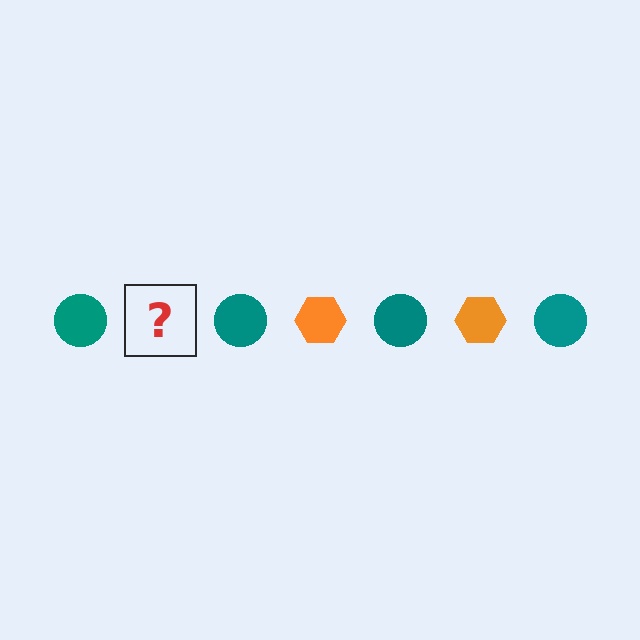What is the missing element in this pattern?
The missing element is an orange hexagon.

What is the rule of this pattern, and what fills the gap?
The rule is that the pattern alternates between teal circle and orange hexagon. The gap should be filled with an orange hexagon.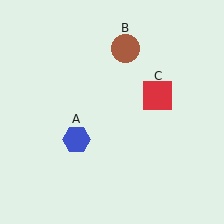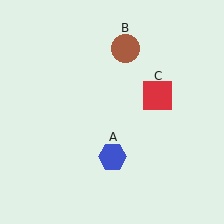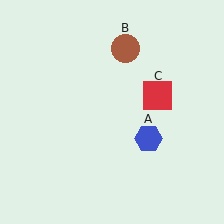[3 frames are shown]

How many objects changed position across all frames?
1 object changed position: blue hexagon (object A).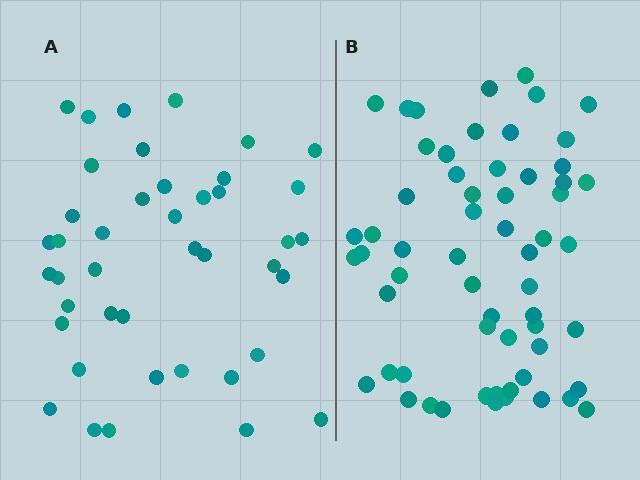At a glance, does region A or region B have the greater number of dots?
Region B (the right region) has more dots.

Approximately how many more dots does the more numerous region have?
Region B has approximately 20 more dots than region A.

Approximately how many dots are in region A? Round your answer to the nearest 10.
About 40 dots. (The exact count is 42, which rounds to 40.)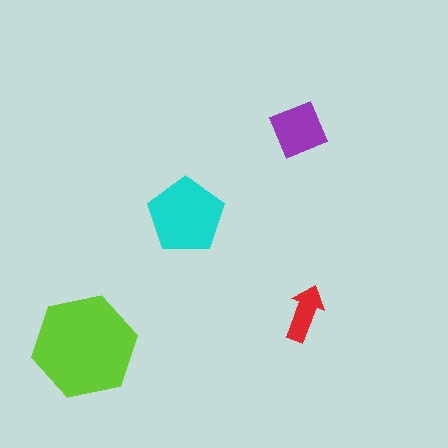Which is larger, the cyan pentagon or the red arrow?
The cyan pentagon.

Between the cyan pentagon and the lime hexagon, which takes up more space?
The lime hexagon.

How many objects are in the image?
There are 4 objects in the image.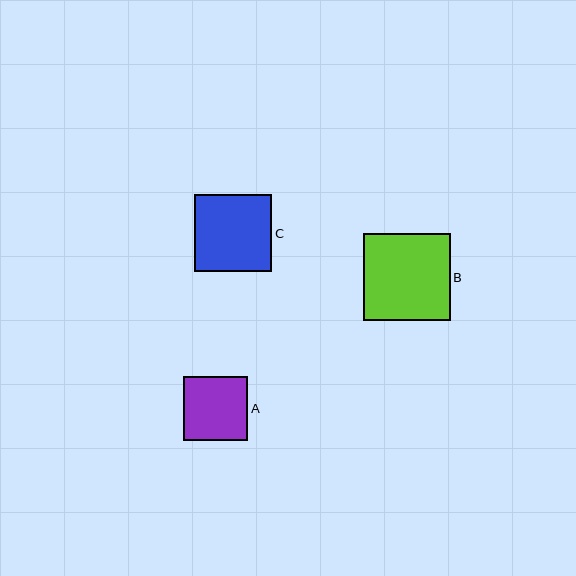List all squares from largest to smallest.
From largest to smallest: B, C, A.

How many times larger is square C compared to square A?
Square C is approximately 1.2 times the size of square A.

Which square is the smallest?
Square A is the smallest with a size of approximately 64 pixels.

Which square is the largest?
Square B is the largest with a size of approximately 87 pixels.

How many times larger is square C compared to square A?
Square C is approximately 1.2 times the size of square A.